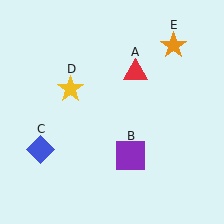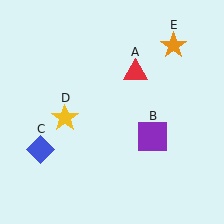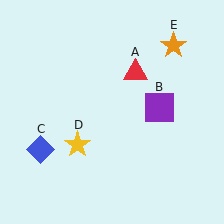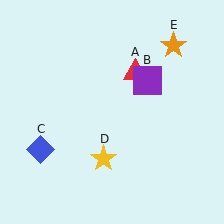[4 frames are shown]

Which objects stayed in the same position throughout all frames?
Red triangle (object A) and blue diamond (object C) and orange star (object E) remained stationary.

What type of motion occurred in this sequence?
The purple square (object B), yellow star (object D) rotated counterclockwise around the center of the scene.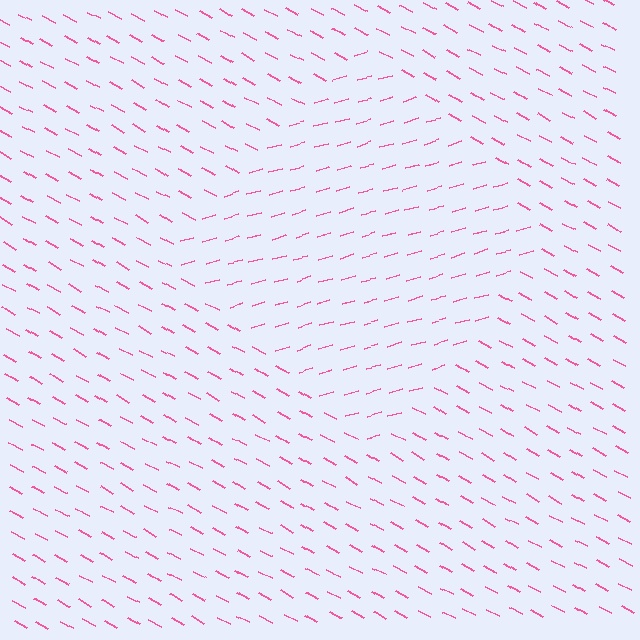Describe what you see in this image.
The image is filled with small pink line segments. A diamond region in the image has lines oriented differently from the surrounding lines, creating a visible texture boundary.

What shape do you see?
I see a diamond.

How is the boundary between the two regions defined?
The boundary is defined purely by a change in line orientation (approximately 45 degrees difference). All lines are the same color and thickness.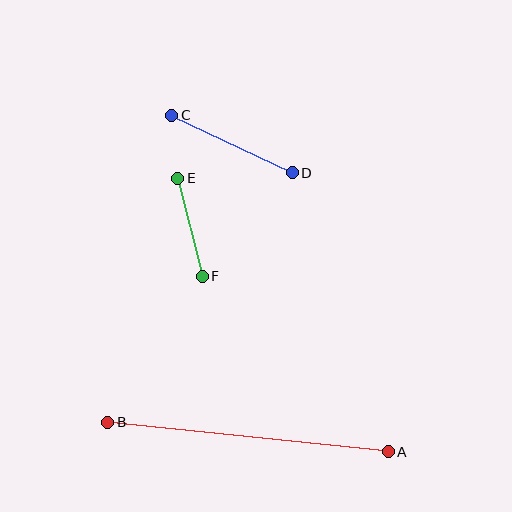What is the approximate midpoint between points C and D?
The midpoint is at approximately (232, 144) pixels.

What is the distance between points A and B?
The distance is approximately 282 pixels.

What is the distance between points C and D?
The distance is approximately 133 pixels.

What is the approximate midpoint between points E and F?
The midpoint is at approximately (190, 227) pixels.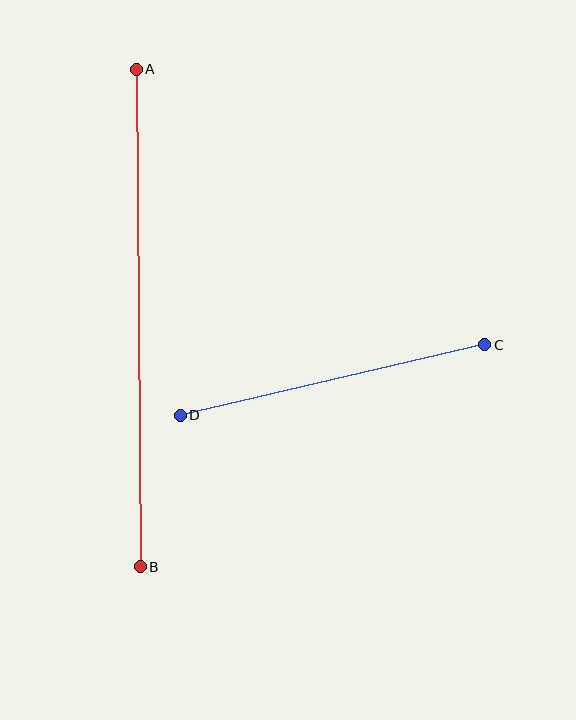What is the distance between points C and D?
The distance is approximately 312 pixels.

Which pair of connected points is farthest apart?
Points A and B are farthest apart.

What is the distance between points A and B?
The distance is approximately 497 pixels.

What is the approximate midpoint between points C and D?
The midpoint is at approximately (332, 380) pixels.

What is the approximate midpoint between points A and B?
The midpoint is at approximately (138, 318) pixels.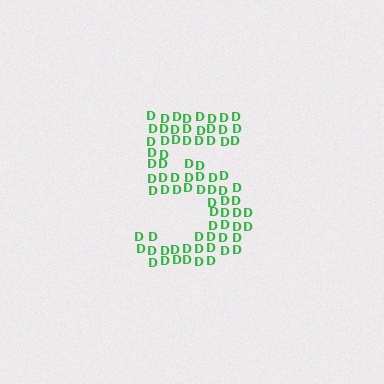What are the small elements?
The small elements are letter D's.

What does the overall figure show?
The overall figure shows the digit 5.